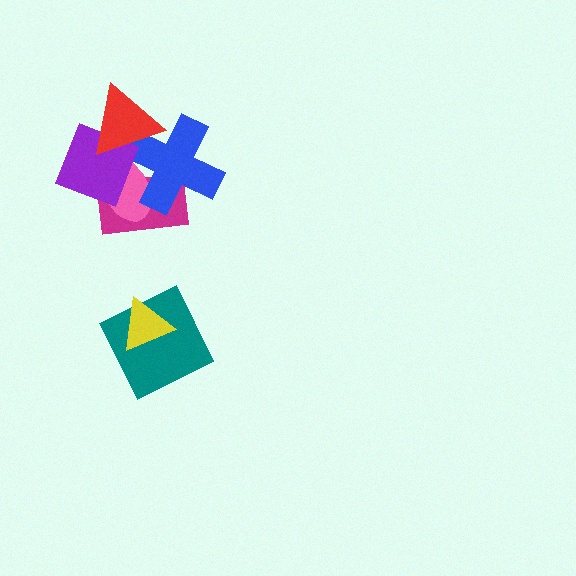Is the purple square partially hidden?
Yes, it is partially covered by another shape.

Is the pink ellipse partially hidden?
Yes, it is partially covered by another shape.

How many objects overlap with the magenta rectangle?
3 objects overlap with the magenta rectangle.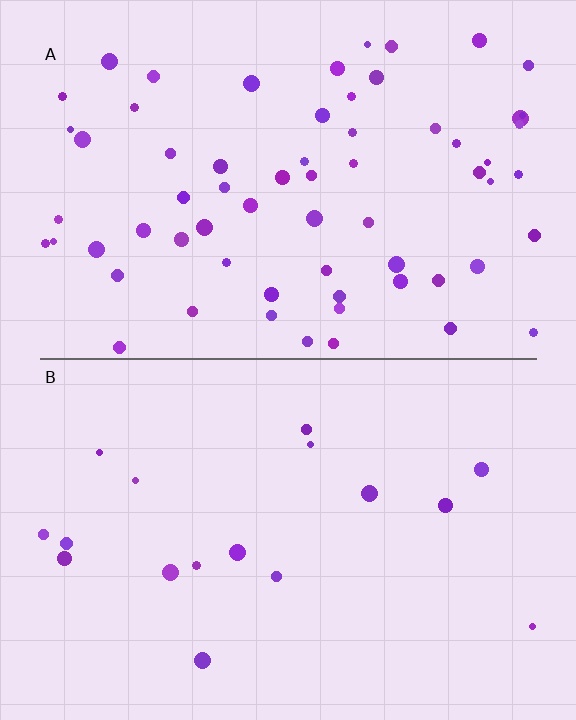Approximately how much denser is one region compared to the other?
Approximately 3.8× — region A over region B.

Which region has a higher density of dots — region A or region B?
A (the top).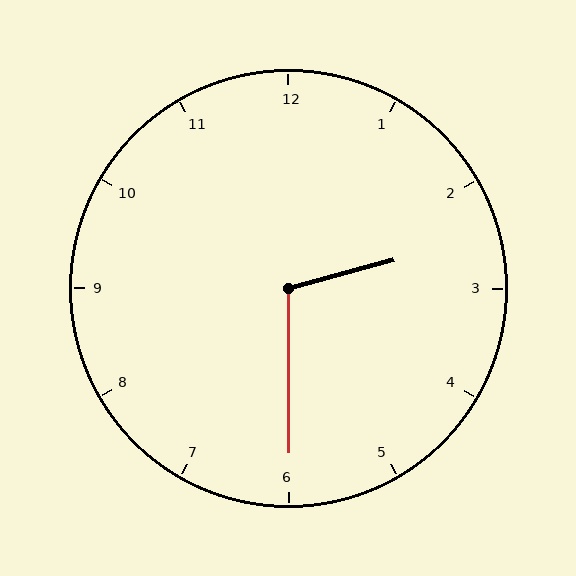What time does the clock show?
2:30.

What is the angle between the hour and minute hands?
Approximately 105 degrees.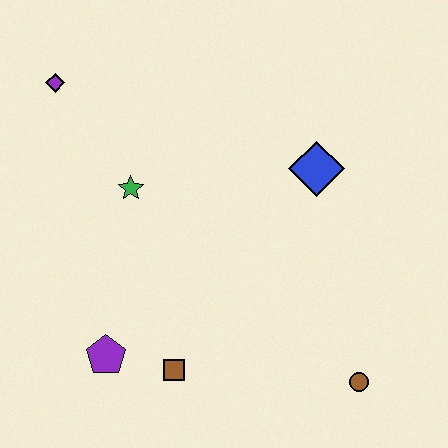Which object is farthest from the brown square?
The purple diamond is farthest from the brown square.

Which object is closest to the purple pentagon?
The brown square is closest to the purple pentagon.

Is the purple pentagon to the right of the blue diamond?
No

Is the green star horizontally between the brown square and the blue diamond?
No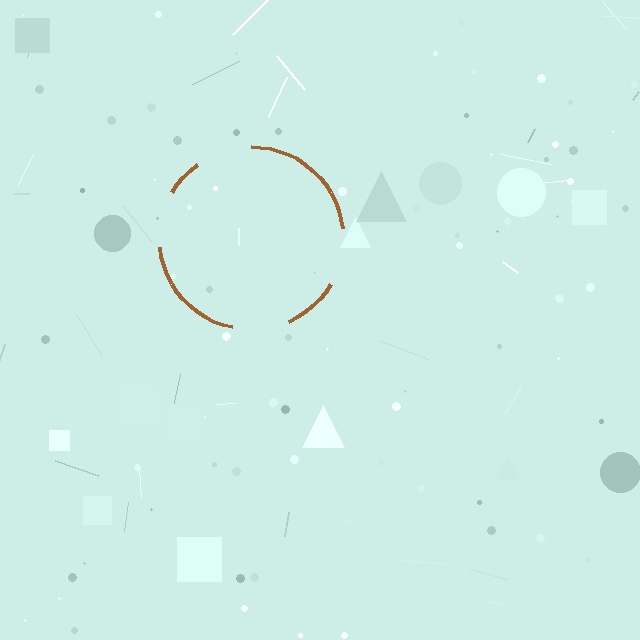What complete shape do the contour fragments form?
The contour fragments form a circle.